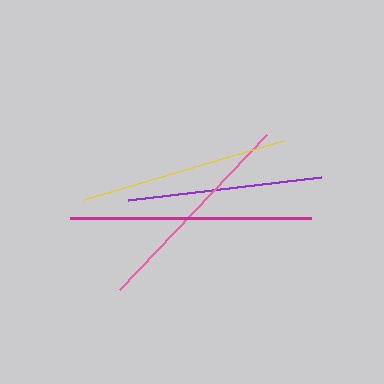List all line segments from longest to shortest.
From longest to shortest: magenta, pink, yellow, purple.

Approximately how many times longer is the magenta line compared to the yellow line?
The magenta line is approximately 1.2 times the length of the yellow line.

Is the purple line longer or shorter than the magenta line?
The magenta line is longer than the purple line.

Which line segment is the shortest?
The purple line is the shortest at approximately 195 pixels.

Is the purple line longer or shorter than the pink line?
The pink line is longer than the purple line.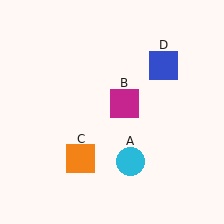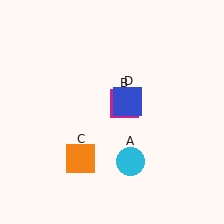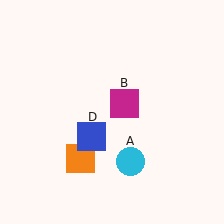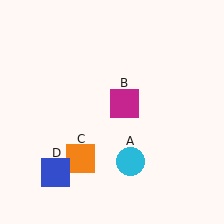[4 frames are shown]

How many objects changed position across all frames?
1 object changed position: blue square (object D).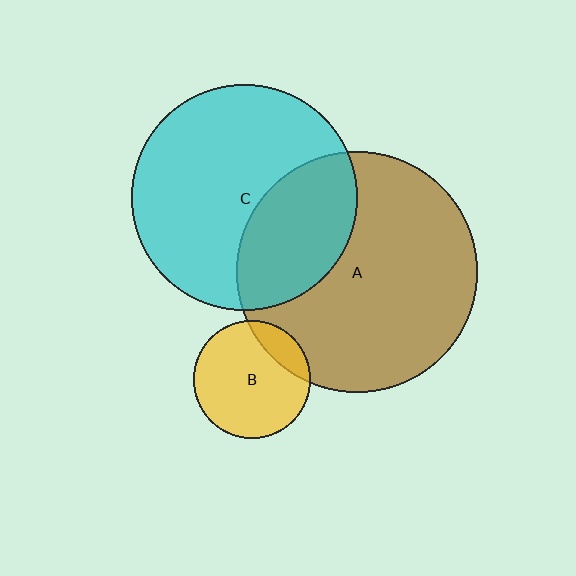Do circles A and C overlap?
Yes.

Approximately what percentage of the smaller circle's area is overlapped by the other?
Approximately 35%.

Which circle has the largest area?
Circle A (brown).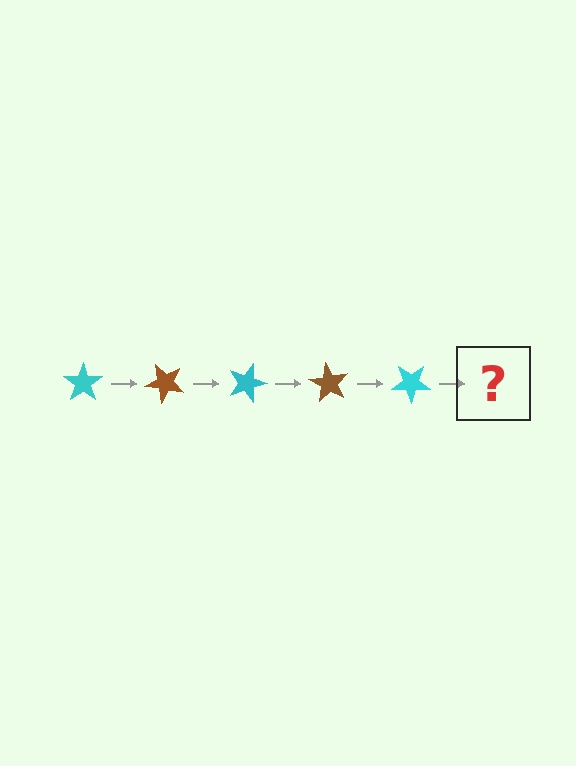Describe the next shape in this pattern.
It should be a brown star, rotated 225 degrees from the start.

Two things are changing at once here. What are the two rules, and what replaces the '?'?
The two rules are that it rotates 45 degrees each step and the color cycles through cyan and brown. The '?' should be a brown star, rotated 225 degrees from the start.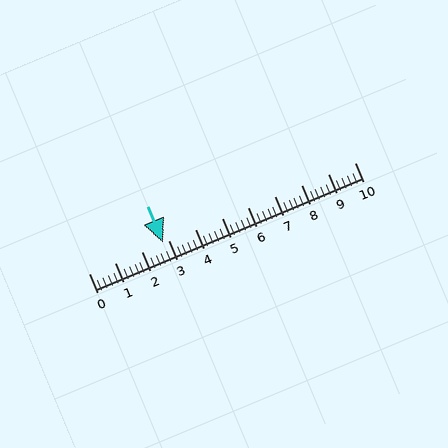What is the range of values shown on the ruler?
The ruler shows values from 0 to 10.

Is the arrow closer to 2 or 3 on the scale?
The arrow is closer to 3.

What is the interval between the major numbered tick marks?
The major tick marks are spaced 1 units apart.